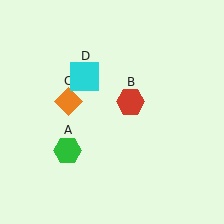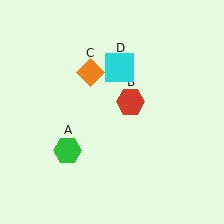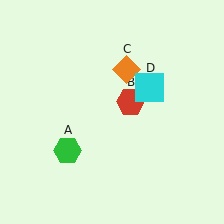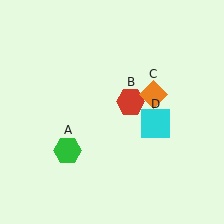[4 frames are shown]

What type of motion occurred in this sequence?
The orange diamond (object C), cyan square (object D) rotated clockwise around the center of the scene.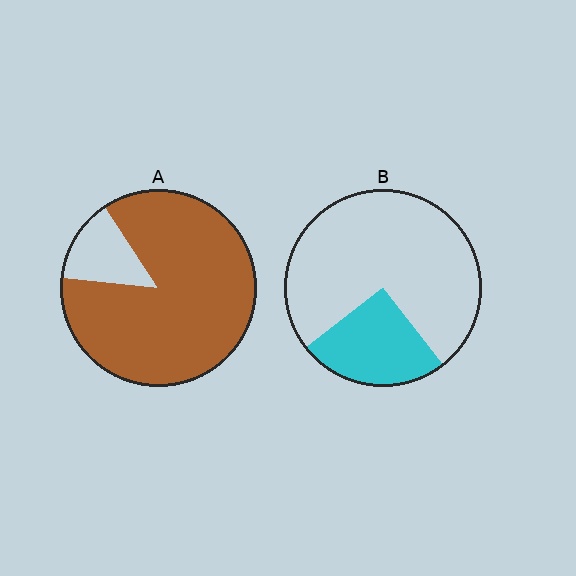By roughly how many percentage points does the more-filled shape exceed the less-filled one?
By roughly 60 percentage points (A over B).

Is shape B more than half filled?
No.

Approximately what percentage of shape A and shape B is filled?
A is approximately 85% and B is approximately 25%.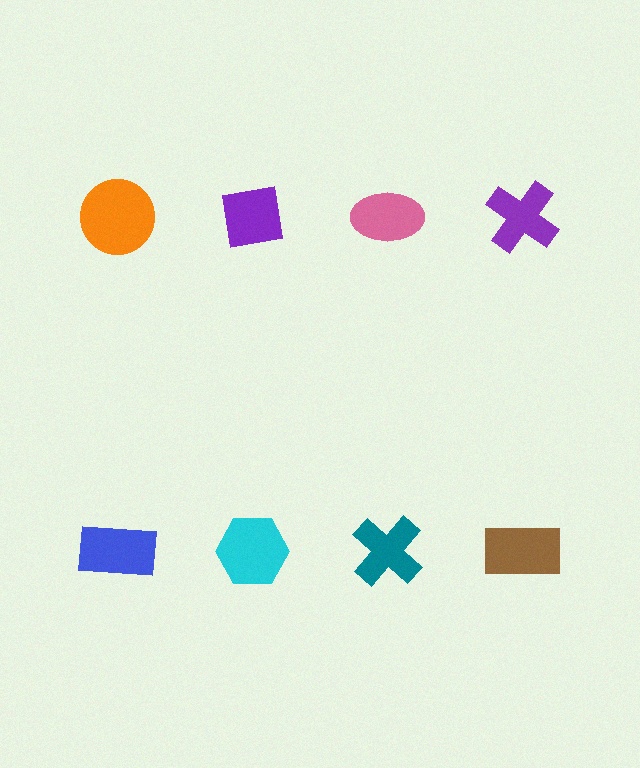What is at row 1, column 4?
A purple cross.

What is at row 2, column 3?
A teal cross.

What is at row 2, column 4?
A brown rectangle.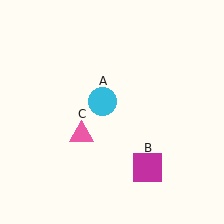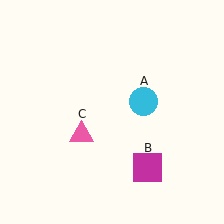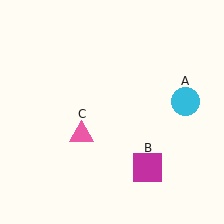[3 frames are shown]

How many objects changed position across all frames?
1 object changed position: cyan circle (object A).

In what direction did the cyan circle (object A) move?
The cyan circle (object A) moved right.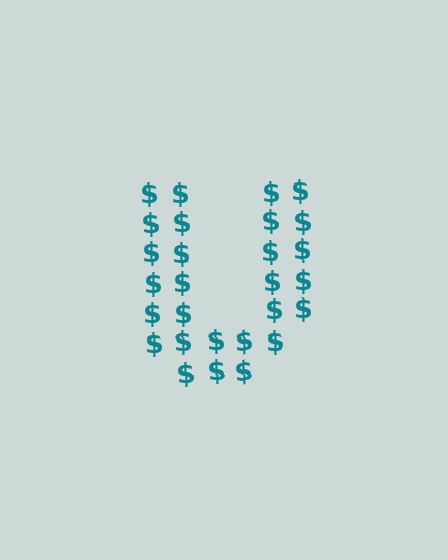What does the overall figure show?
The overall figure shows the letter U.